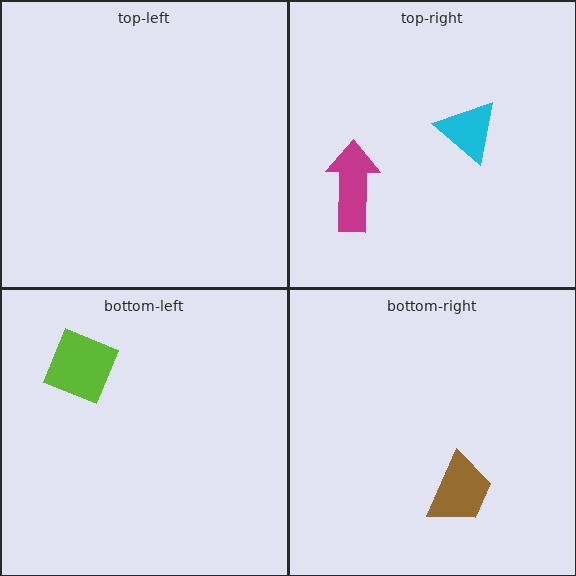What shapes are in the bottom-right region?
The brown trapezoid.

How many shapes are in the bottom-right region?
1.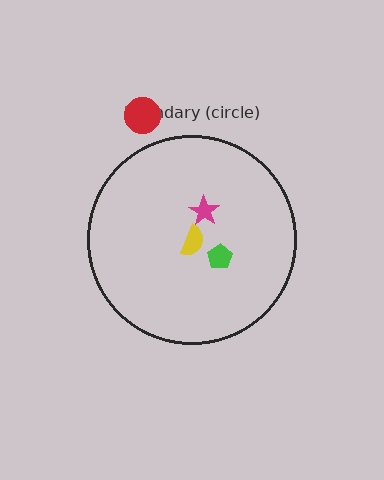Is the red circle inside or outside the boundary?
Outside.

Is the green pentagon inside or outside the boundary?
Inside.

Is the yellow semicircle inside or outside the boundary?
Inside.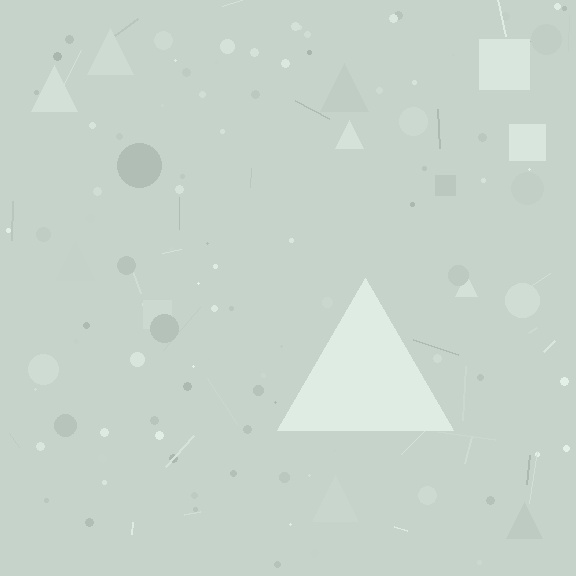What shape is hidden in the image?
A triangle is hidden in the image.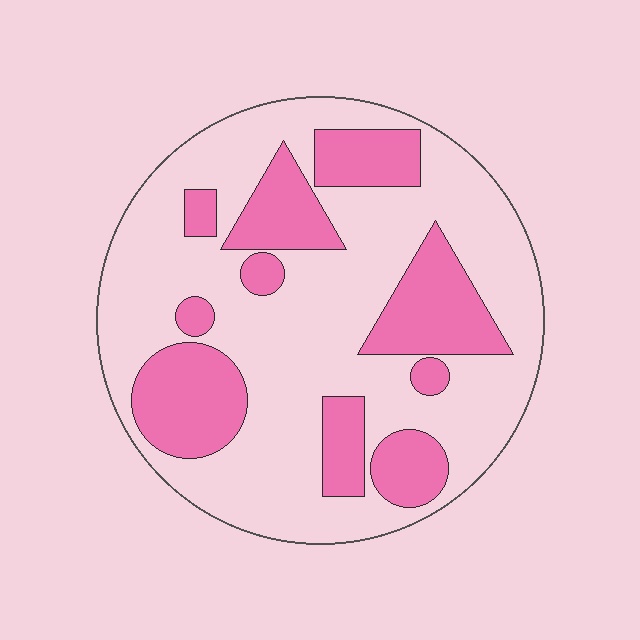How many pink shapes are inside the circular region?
10.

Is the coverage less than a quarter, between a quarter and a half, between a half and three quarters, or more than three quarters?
Between a quarter and a half.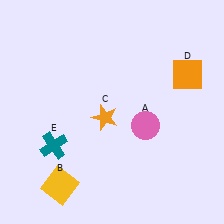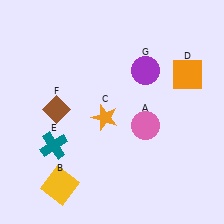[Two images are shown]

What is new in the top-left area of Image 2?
A brown diamond (F) was added in the top-left area of Image 2.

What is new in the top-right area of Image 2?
A purple circle (G) was added in the top-right area of Image 2.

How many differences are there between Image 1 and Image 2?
There are 2 differences between the two images.